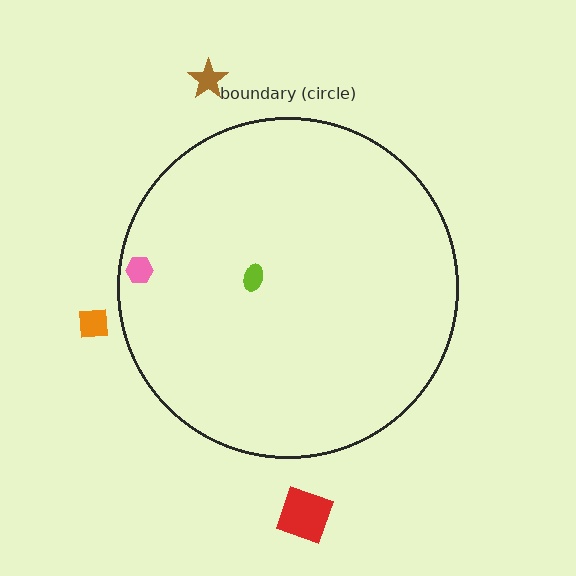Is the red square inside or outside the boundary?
Outside.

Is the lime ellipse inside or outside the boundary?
Inside.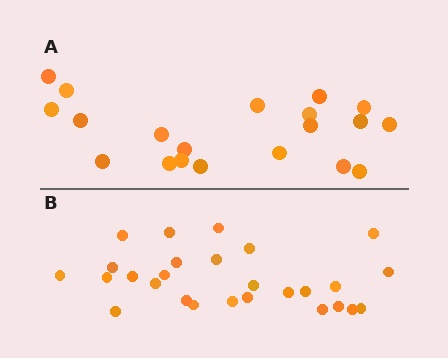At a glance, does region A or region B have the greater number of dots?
Region B (the bottom region) has more dots.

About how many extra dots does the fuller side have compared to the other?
Region B has roughly 8 or so more dots than region A.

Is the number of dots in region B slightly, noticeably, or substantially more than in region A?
Region B has noticeably more, but not dramatically so. The ratio is roughly 1.4 to 1.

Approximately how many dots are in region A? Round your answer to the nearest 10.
About 20 dots.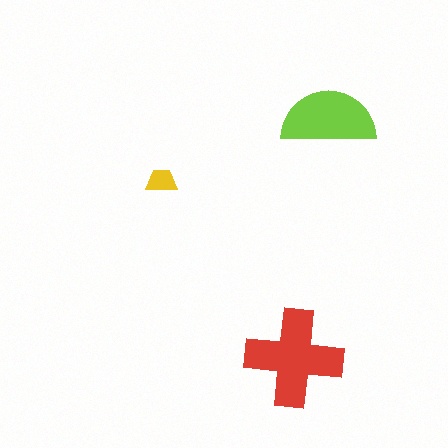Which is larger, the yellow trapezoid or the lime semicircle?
The lime semicircle.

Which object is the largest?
The red cross.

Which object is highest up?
The lime semicircle is topmost.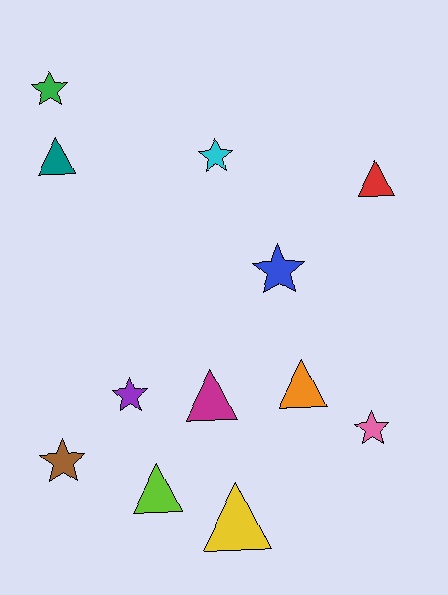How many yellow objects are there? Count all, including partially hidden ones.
There is 1 yellow object.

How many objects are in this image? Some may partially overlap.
There are 12 objects.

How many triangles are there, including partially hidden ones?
There are 6 triangles.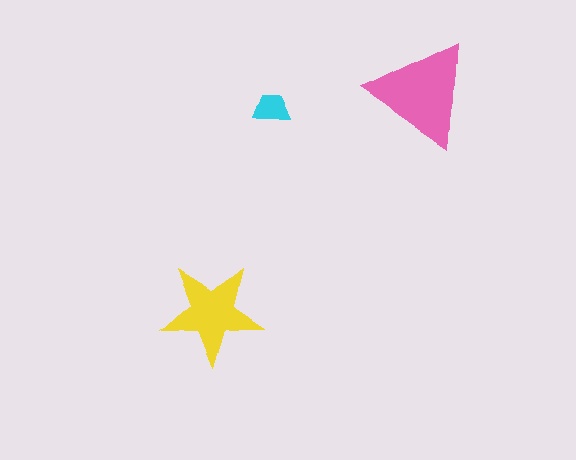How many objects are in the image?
There are 3 objects in the image.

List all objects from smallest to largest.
The cyan trapezoid, the yellow star, the pink triangle.